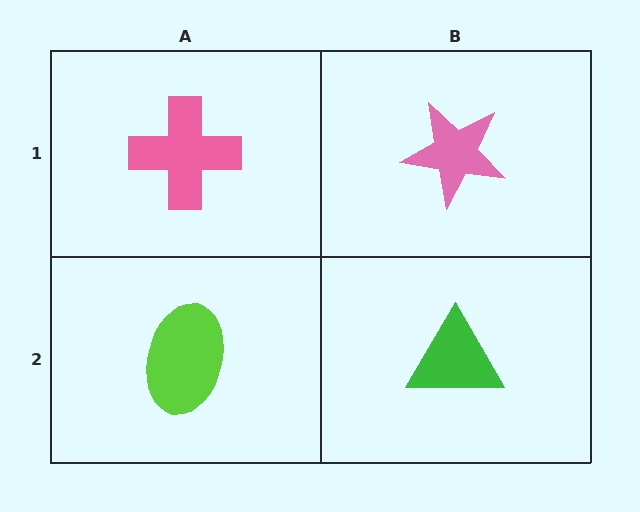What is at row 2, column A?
A lime ellipse.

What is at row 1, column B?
A pink star.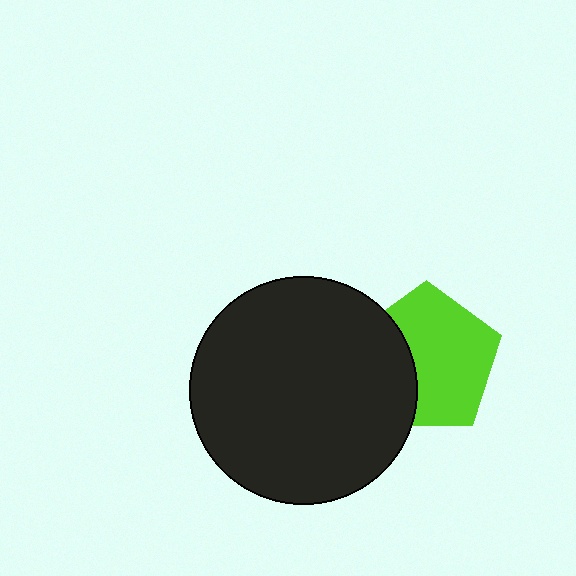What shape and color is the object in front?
The object in front is a black circle.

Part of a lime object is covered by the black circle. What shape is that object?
It is a pentagon.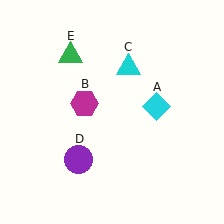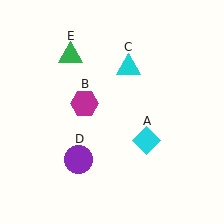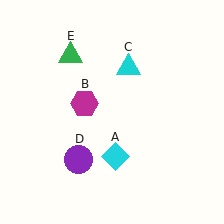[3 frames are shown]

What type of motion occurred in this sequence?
The cyan diamond (object A) rotated clockwise around the center of the scene.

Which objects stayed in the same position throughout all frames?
Magenta hexagon (object B) and cyan triangle (object C) and purple circle (object D) and green triangle (object E) remained stationary.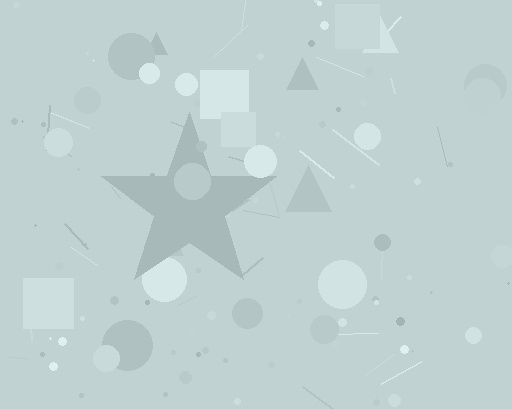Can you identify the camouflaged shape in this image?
The camouflaged shape is a star.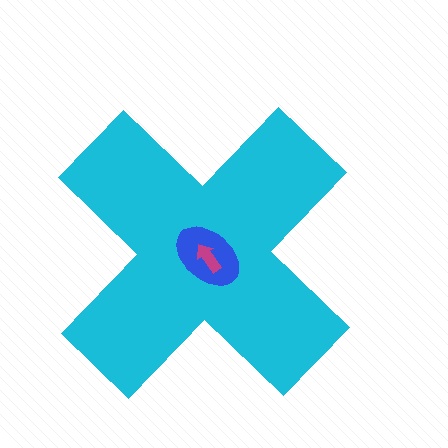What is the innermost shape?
The magenta arrow.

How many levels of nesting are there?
3.